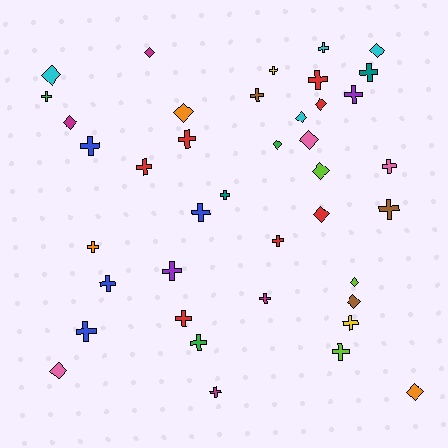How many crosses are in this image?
There are 25 crosses.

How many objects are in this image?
There are 40 objects.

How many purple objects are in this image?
There are 2 purple objects.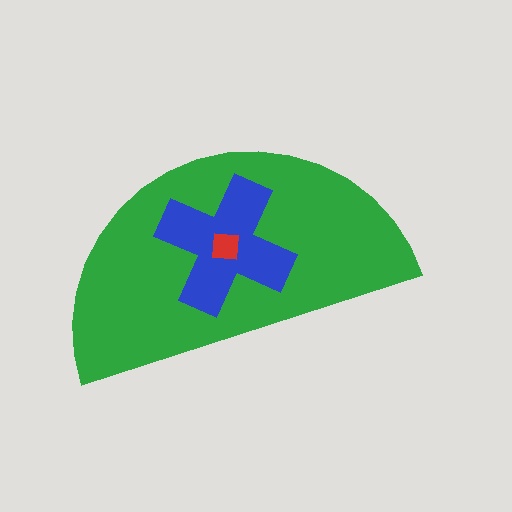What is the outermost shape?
The green semicircle.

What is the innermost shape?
The red square.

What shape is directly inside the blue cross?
The red square.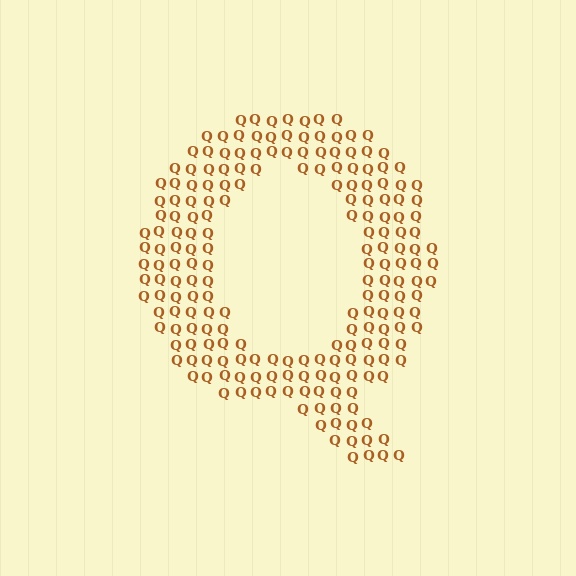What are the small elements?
The small elements are letter Q's.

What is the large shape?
The large shape is the letter Q.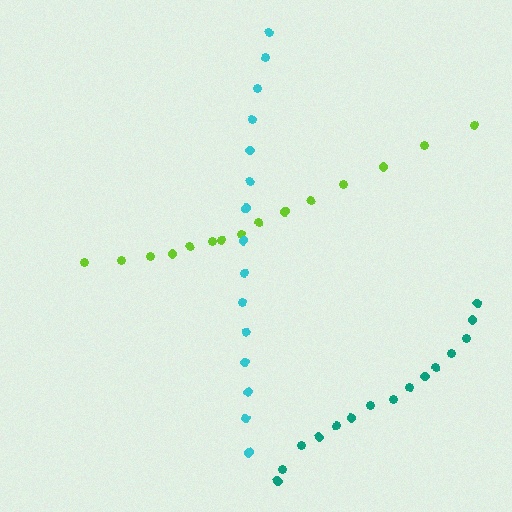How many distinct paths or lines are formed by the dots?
There are 3 distinct paths.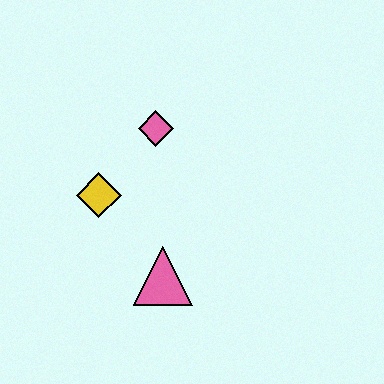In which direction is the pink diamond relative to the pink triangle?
The pink diamond is above the pink triangle.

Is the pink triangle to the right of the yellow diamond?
Yes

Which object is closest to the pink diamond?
The yellow diamond is closest to the pink diamond.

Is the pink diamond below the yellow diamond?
No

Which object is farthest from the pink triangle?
The pink diamond is farthest from the pink triangle.